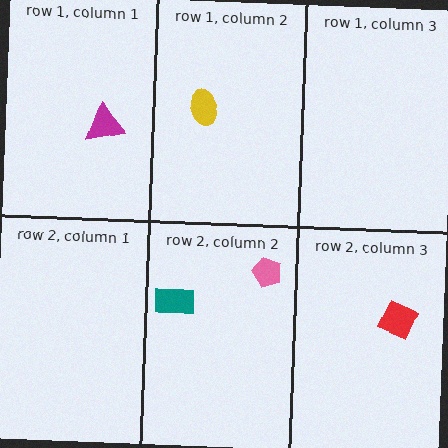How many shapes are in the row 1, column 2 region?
1.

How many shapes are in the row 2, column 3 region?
1.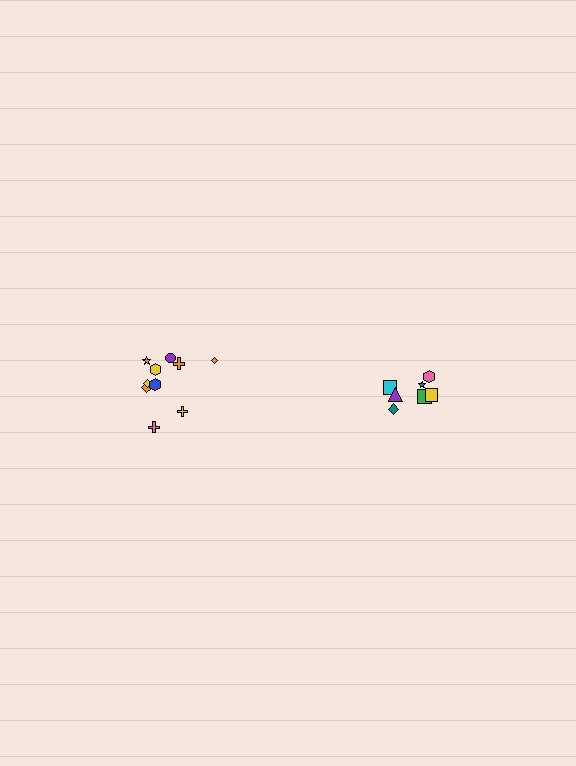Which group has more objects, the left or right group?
The left group.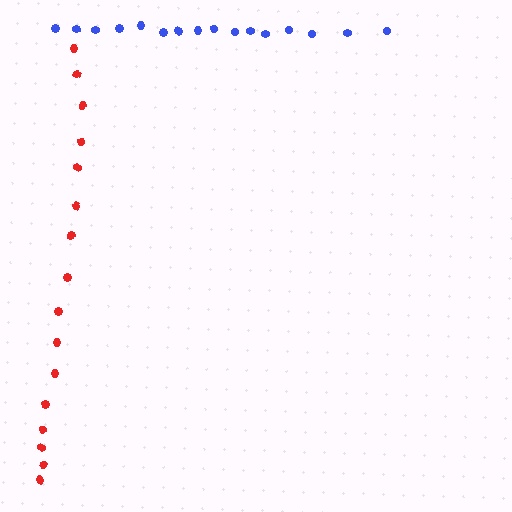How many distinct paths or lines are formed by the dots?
There are 2 distinct paths.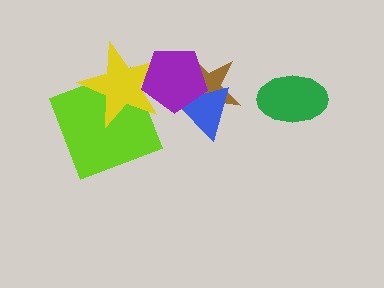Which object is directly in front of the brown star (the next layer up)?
The blue triangle is directly in front of the brown star.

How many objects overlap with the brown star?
2 objects overlap with the brown star.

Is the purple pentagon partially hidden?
No, no other shape covers it.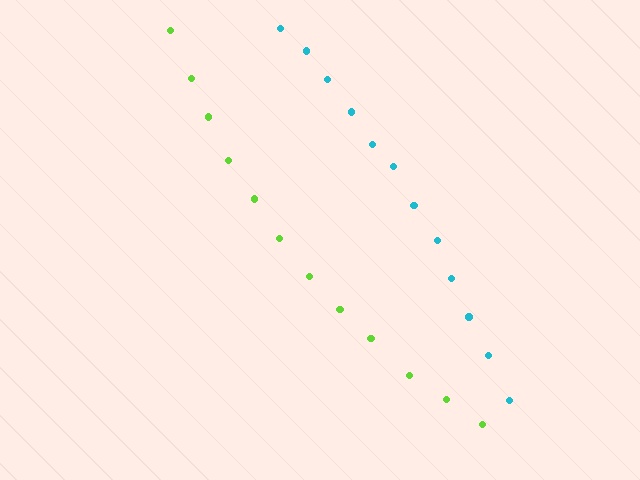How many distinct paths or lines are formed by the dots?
There are 2 distinct paths.